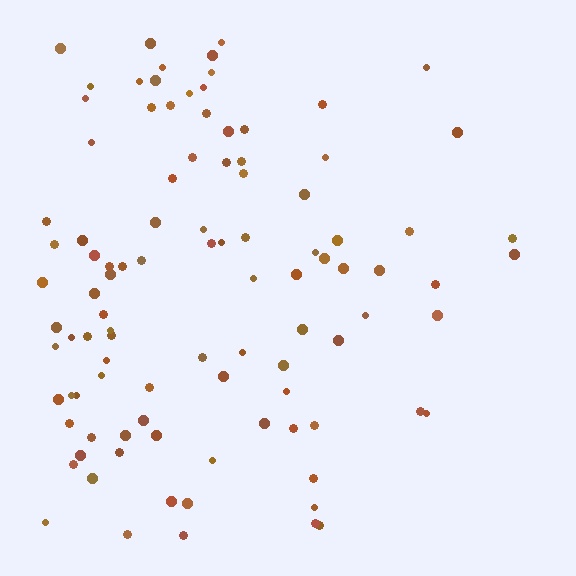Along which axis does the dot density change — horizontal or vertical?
Horizontal.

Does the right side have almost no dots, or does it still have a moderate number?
Still a moderate number, just noticeably fewer than the left.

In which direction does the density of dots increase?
From right to left, with the left side densest.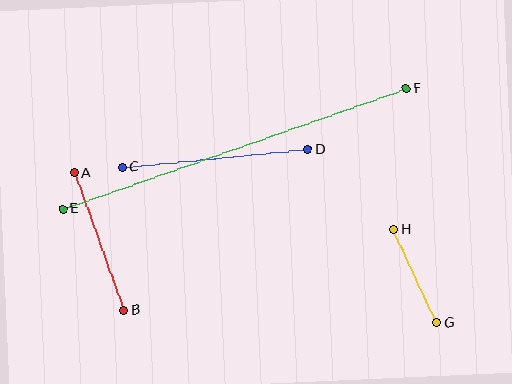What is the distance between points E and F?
The distance is approximately 364 pixels.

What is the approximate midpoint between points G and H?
The midpoint is at approximately (415, 276) pixels.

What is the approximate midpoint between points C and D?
The midpoint is at approximately (215, 158) pixels.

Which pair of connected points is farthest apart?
Points E and F are farthest apart.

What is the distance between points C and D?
The distance is approximately 186 pixels.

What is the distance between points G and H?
The distance is approximately 103 pixels.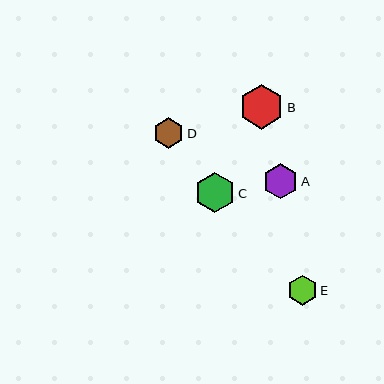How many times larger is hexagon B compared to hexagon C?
Hexagon B is approximately 1.1 times the size of hexagon C.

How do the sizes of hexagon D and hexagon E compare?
Hexagon D and hexagon E are approximately the same size.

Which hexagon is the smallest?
Hexagon E is the smallest with a size of approximately 30 pixels.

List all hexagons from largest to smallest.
From largest to smallest: B, C, A, D, E.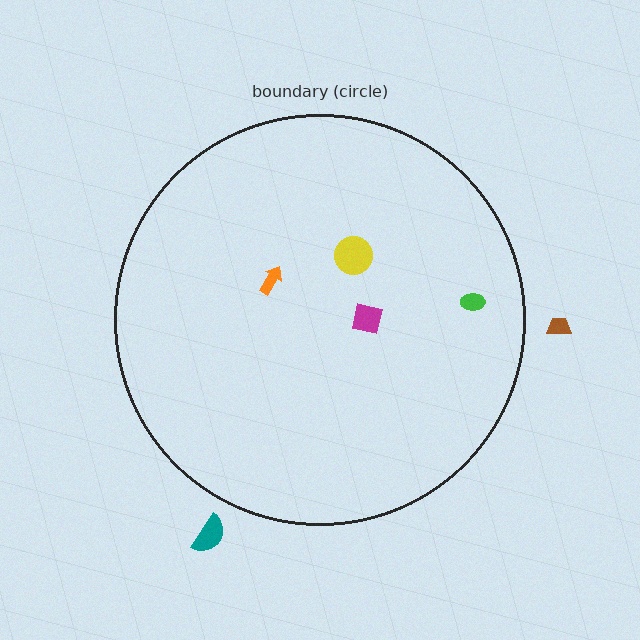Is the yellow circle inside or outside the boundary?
Inside.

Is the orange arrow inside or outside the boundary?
Inside.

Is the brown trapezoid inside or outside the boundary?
Outside.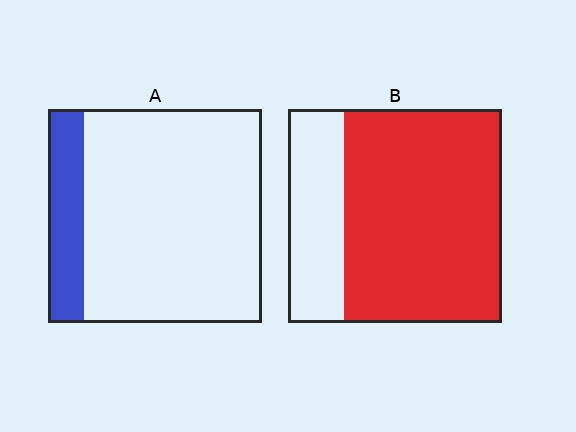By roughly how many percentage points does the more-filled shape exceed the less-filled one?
By roughly 55 percentage points (B over A).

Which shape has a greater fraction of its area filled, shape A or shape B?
Shape B.